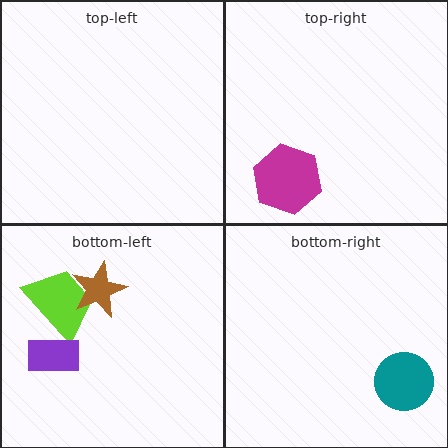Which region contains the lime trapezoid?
The bottom-left region.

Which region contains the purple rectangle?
The bottom-left region.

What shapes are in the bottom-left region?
The lime trapezoid, the brown star, the purple rectangle.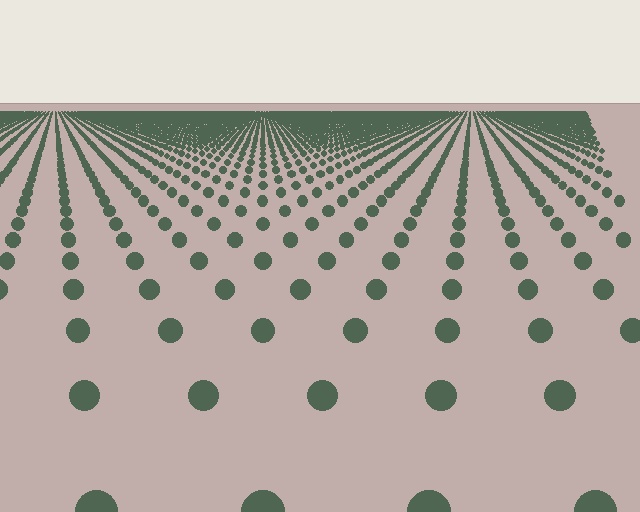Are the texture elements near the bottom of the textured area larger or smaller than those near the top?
Larger. Near the bottom, elements are closer to the viewer and appear at a bigger on-screen size.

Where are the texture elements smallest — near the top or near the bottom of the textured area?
Near the top.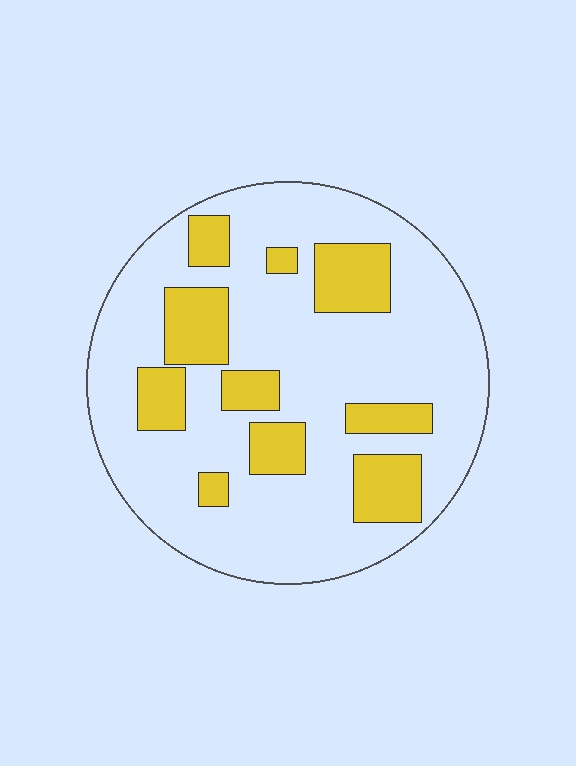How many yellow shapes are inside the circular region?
10.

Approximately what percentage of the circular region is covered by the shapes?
Approximately 25%.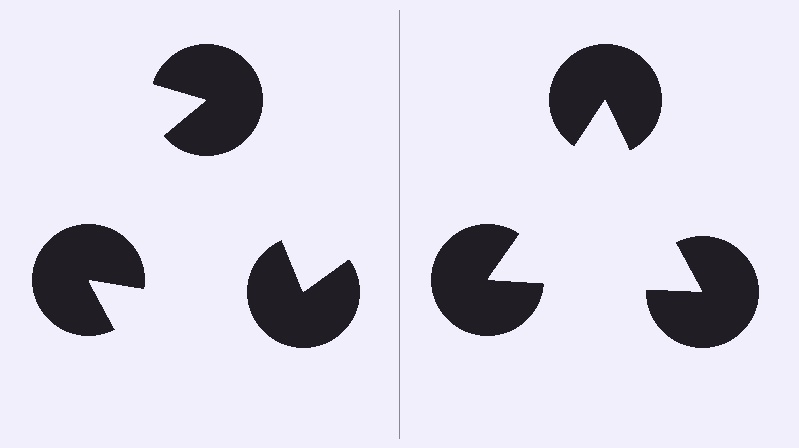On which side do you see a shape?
An illusory triangle appears on the right side. On the left side the wedge cuts are rotated, so no coherent shape forms.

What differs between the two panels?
The pac-man discs are positioned identically on both sides; only the wedge orientations differ. On the right they align to a triangle; on the left they are misaligned.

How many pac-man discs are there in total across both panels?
6 — 3 on each side.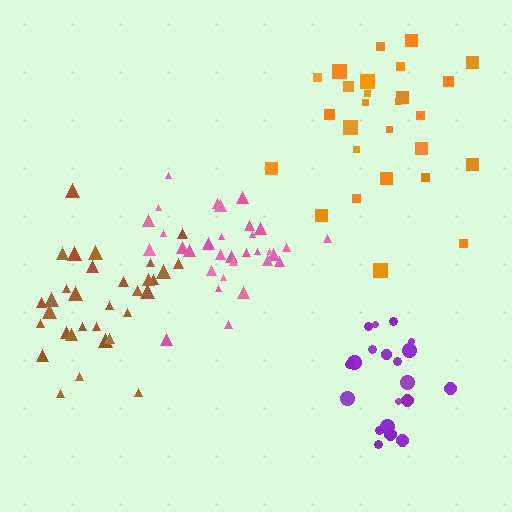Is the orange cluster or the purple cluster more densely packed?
Purple.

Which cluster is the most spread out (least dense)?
Orange.